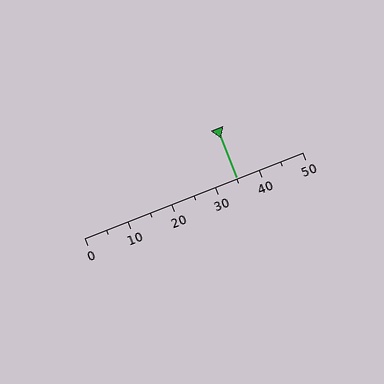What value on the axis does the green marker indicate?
The marker indicates approximately 35.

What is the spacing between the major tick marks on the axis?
The major ticks are spaced 10 apart.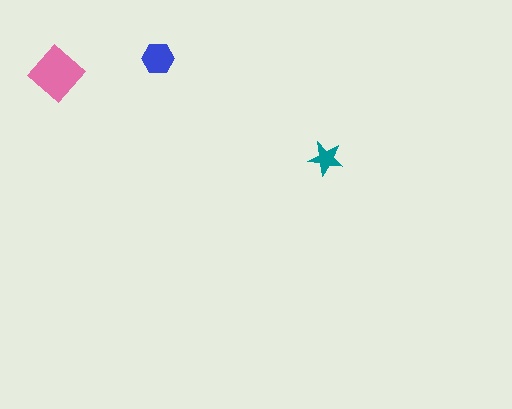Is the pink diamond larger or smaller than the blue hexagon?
Larger.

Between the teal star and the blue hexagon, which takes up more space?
The blue hexagon.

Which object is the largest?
The pink diamond.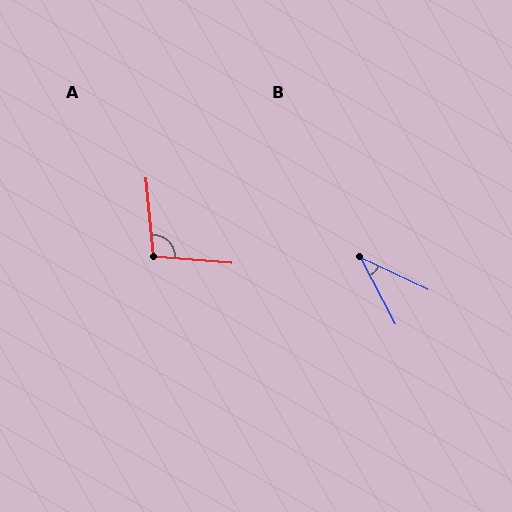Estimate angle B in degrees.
Approximately 37 degrees.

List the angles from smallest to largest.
B (37°), A (100°).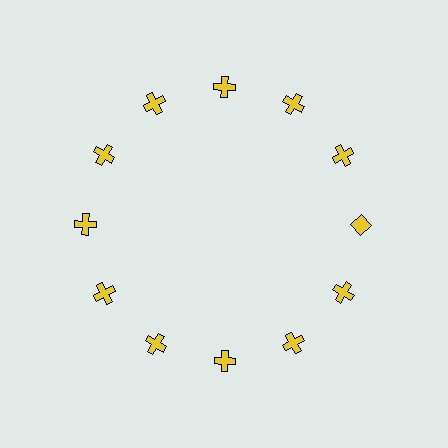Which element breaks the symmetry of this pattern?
The yellow diamond at roughly the 3 o'clock position breaks the symmetry. All other shapes are yellow crosses.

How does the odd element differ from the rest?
It has a different shape: diamond instead of cross.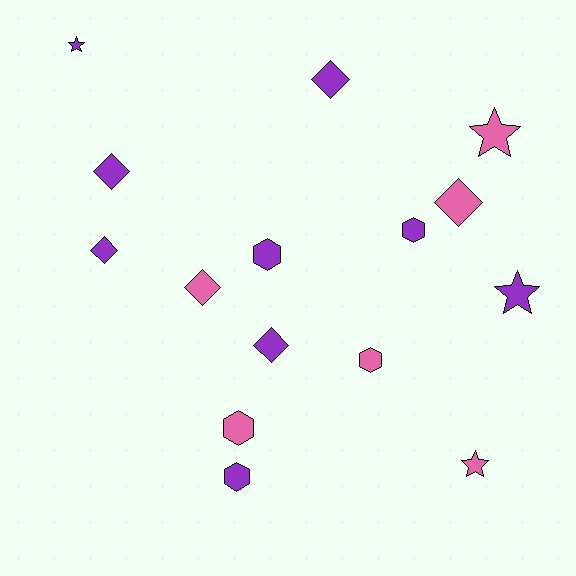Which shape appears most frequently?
Diamond, with 6 objects.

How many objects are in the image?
There are 15 objects.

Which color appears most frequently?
Purple, with 9 objects.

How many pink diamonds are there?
There are 2 pink diamonds.